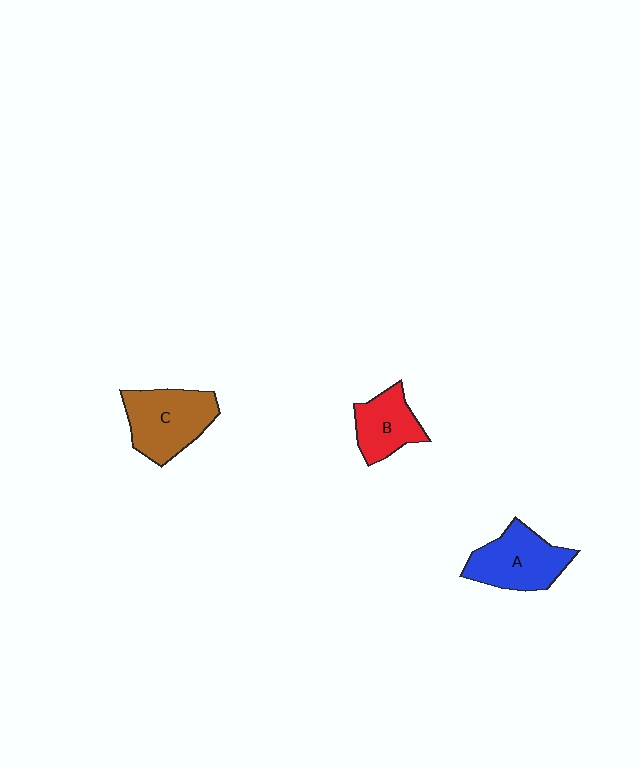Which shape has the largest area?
Shape C (brown).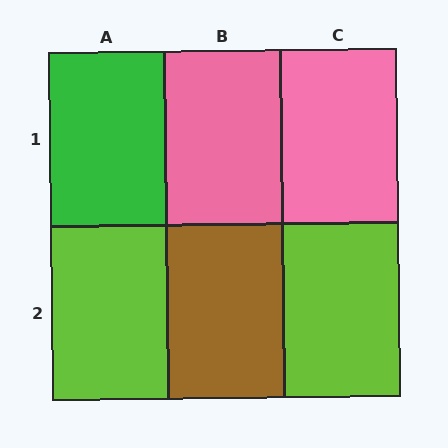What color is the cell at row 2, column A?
Lime.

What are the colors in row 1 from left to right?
Green, pink, pink.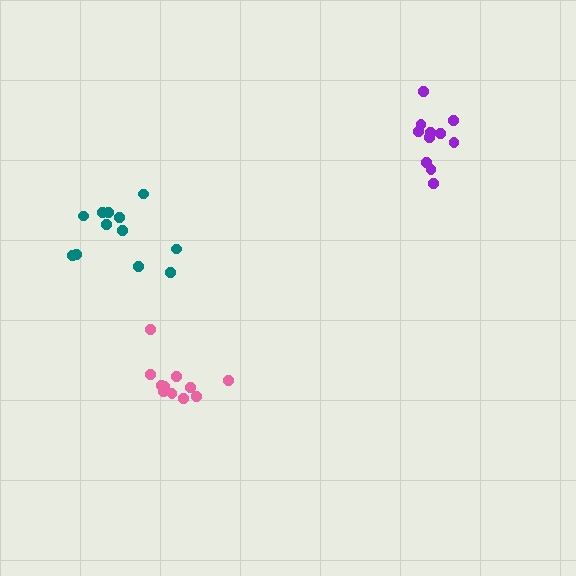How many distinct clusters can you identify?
There are 3 distinct clusters.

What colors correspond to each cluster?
The clusters are colored: teal, purple, pink.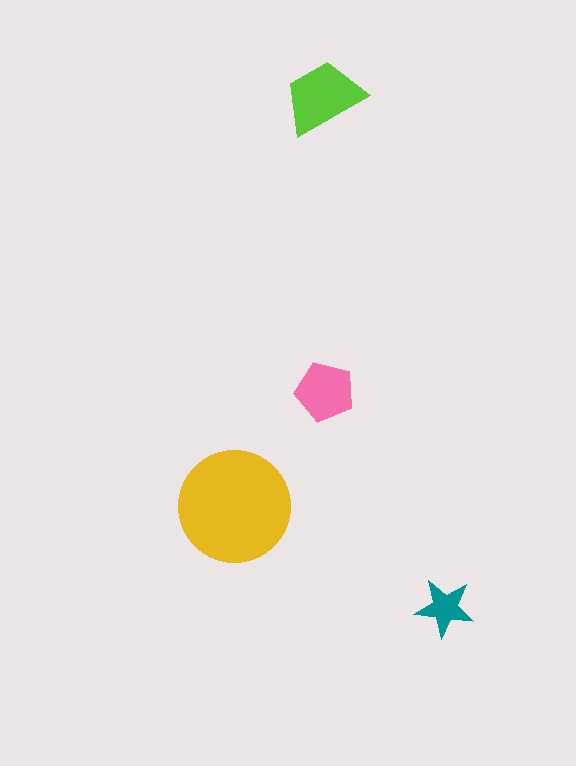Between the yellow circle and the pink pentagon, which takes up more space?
The yellow circle.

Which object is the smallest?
The teal star.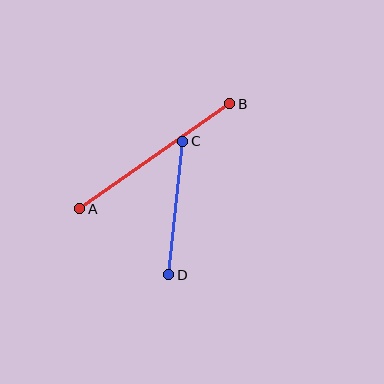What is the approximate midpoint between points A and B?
The midpoint is at approximately (155, 156) pixels.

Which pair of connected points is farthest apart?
Points A and B are farthest apart.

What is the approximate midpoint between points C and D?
The midpoint is at approximately (176, 208) pixels.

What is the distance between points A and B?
The distance is approximately 183 pixels.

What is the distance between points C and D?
The distance is approximately 134 pixels.